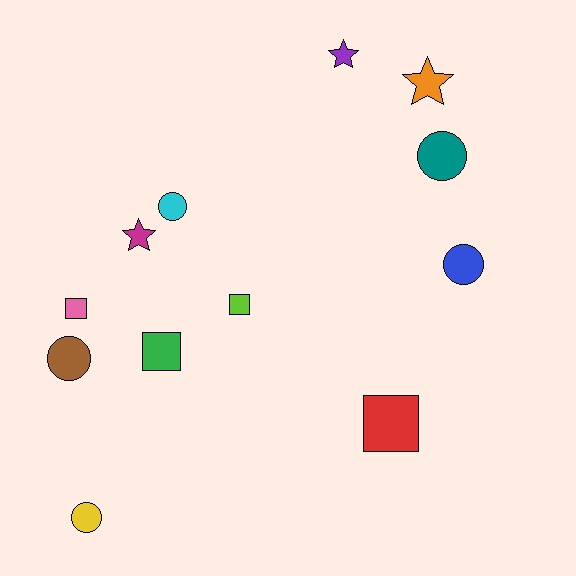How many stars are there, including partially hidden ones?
There are 3 stars.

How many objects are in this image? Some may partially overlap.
There are 12 objects.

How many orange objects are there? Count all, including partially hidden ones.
There is 1 orange object.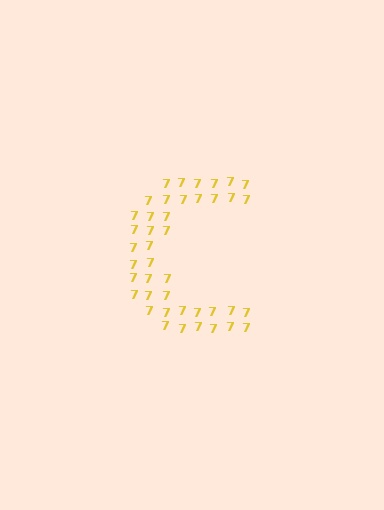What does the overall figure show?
The overall figure shows the letter C.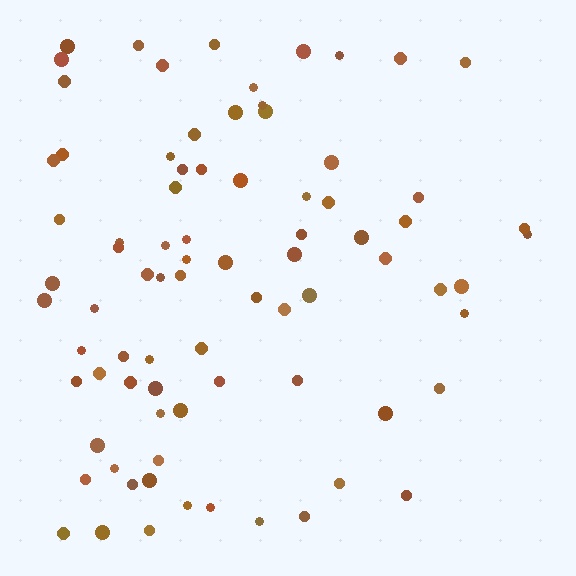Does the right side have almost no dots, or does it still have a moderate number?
Still a moderate number, just noticeably fewer than the left.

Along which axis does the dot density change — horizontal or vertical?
Horizontal.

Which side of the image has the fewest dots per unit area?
The right.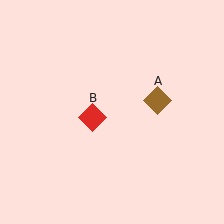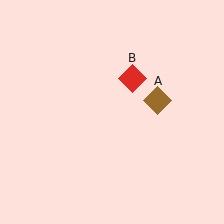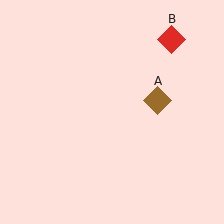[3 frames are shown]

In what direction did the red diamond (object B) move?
The red diamond (object B) moved up and to the right.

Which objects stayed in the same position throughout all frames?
Brown diamond (object A) remained stationary.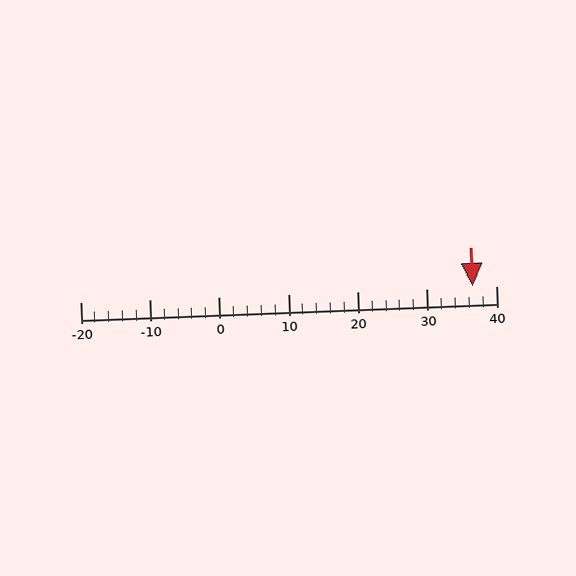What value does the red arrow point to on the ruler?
The red arrow points to approximately 37.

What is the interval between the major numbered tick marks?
The major tick marks are spaced 10 units apart.